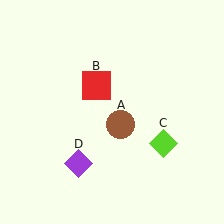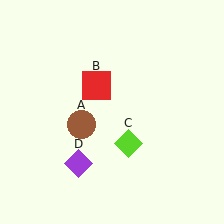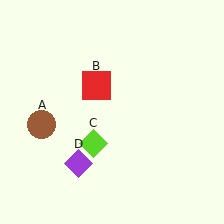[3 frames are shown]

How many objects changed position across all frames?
2 objects changed position: brown circle (object A), lime diamond (object C).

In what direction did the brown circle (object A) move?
The brown circle (object A) moved left.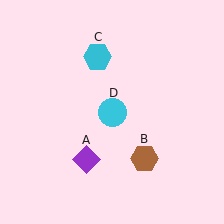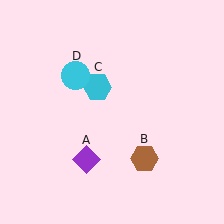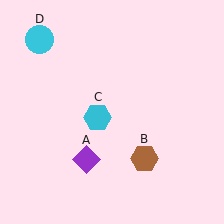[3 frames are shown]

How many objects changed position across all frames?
2 objects changed position: cyan hexagon (object C), cyan circle (object D).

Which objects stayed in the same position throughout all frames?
Purple diamond (object A) and brown hexagon (object B) remained stationary.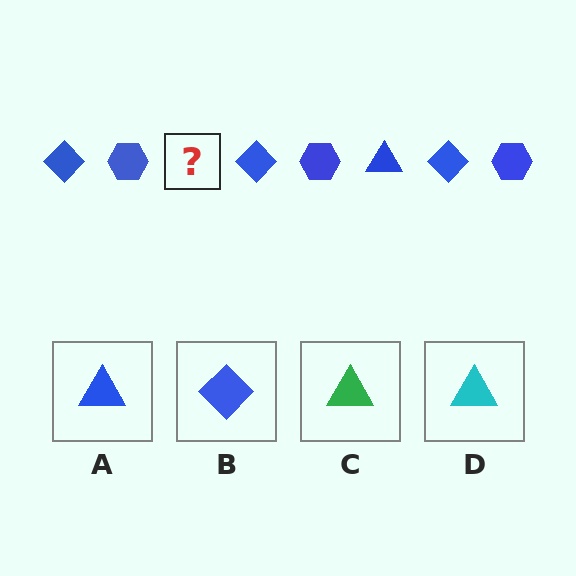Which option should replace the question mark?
Option A.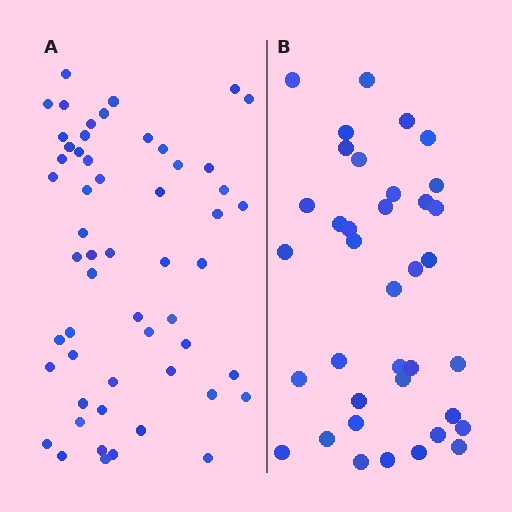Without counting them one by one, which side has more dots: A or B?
Region A (the left region) has more dots.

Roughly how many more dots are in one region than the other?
Region A has approximately 20 more dots than region B.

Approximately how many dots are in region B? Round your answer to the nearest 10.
About 40 dots. (The exact count is 37, which rounds to 40.)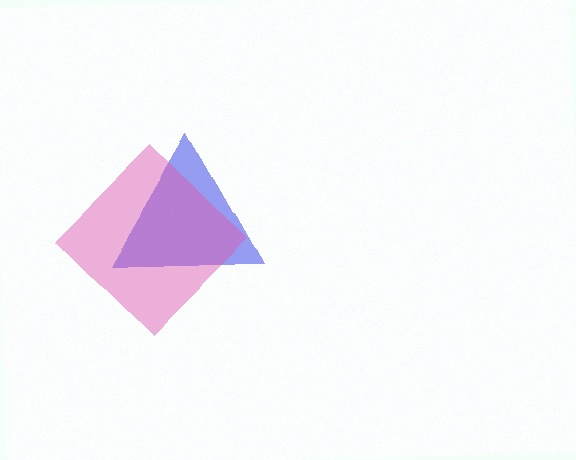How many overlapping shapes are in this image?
There are 2 overlapping shapes in the image.